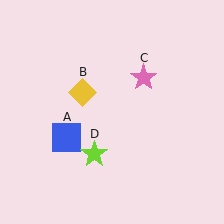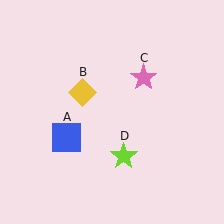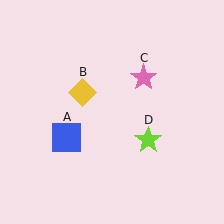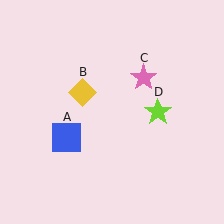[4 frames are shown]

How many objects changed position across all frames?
1 object changed position: lime star (object D).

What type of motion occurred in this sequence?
The lime star (object D) rotated counterclockwise around the center of the scene.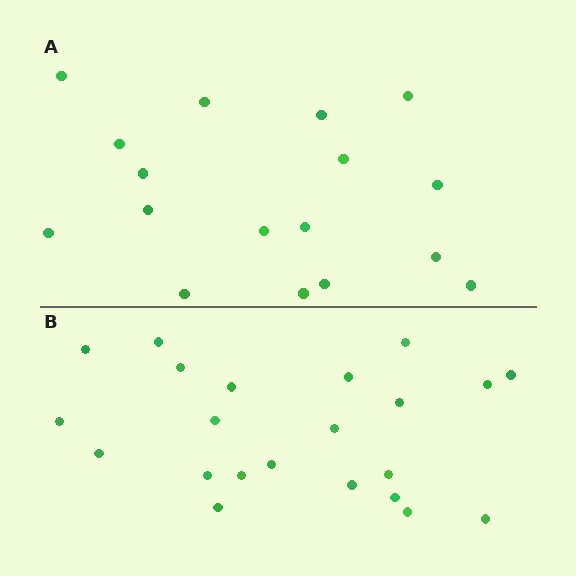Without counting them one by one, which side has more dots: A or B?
Region B (the bottom region) has more dots.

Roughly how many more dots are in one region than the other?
Region B has about 5 more dots than region A.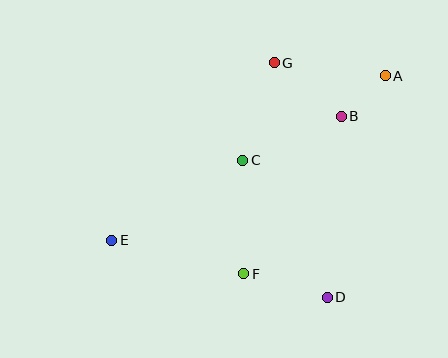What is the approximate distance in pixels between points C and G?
The distance between C and G is approximately 102 pixels.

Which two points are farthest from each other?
Points A and E are farthest from each other.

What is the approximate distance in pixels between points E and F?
The distance between E and F is approximately 136 pixels.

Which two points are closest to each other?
Points A and B are closest to each other.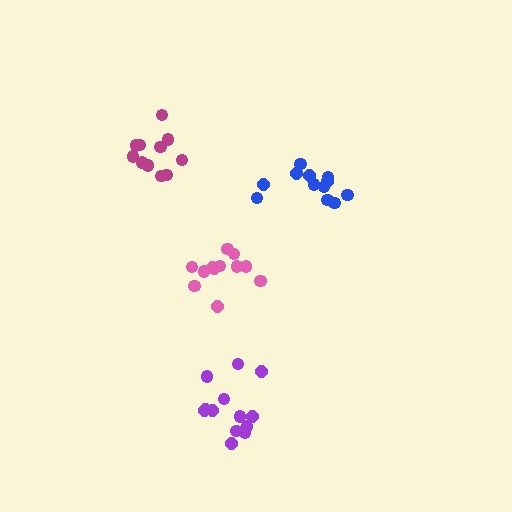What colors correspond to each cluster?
The clusters are colored: pink, magenta, purple, blue.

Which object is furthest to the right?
The blue cluster is rightmost.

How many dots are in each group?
Group 1: 12 dots, Group 2: 11 dots, Group 3: 13 dots, Group 4: 12 dots (48 total).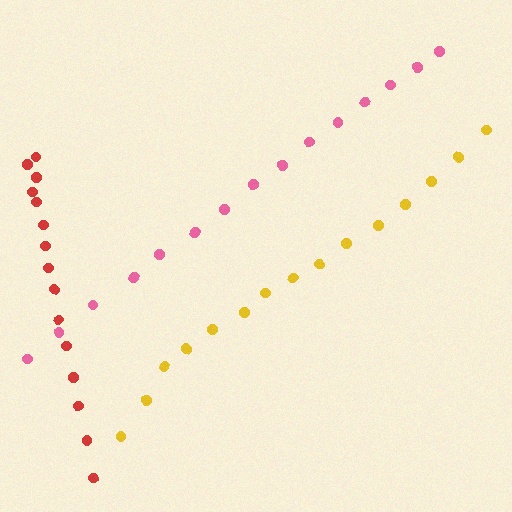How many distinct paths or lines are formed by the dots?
There are 3 distinct paths.